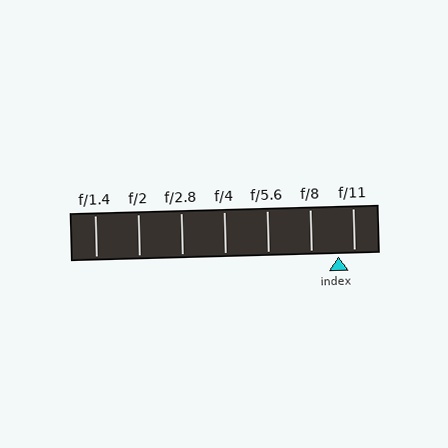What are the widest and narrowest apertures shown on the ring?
The widest aperture shown is f/1.4 and the narrowest is f/11.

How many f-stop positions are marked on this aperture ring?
There are 7 f-stop positions marked.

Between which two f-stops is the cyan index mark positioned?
The index mark is between f/8 and f/11.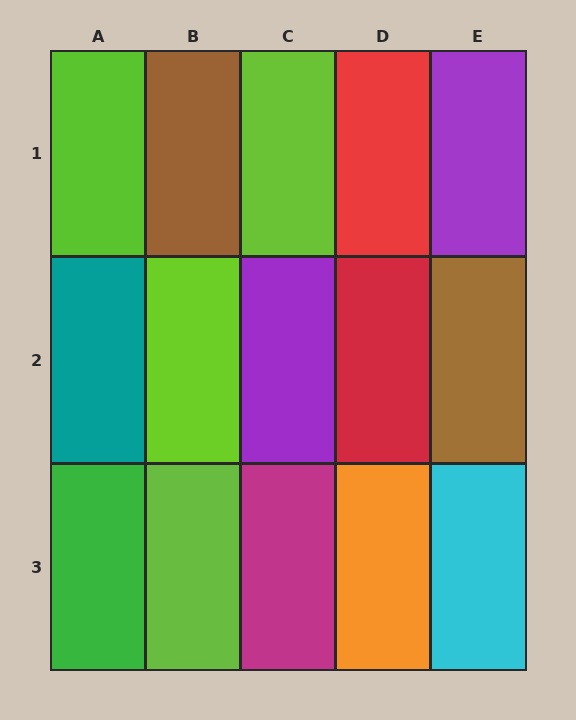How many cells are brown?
2 cells are brown.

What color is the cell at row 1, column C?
Lime.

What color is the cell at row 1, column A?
Lime.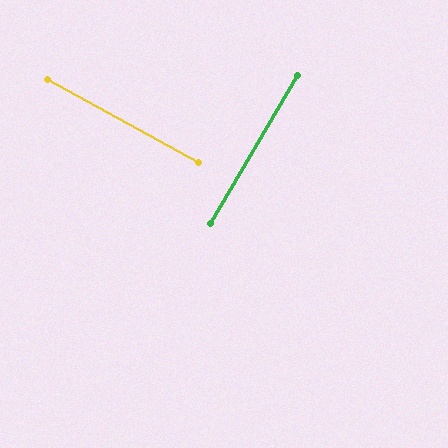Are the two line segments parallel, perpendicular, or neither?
Perpendicular — they meet at approximately 88°.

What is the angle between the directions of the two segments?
Approximately 88 degrees.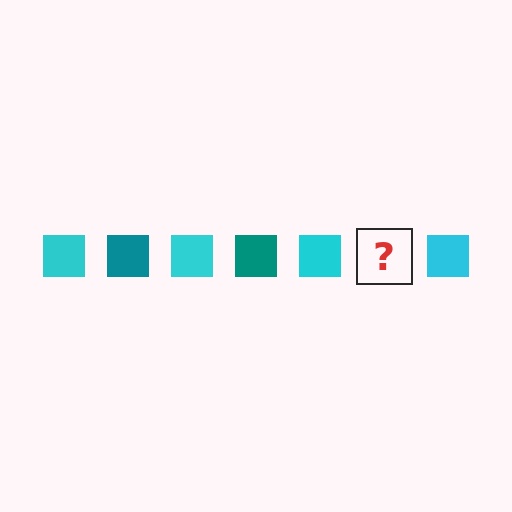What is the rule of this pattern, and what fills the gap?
The rule is that the pattern cycles through cyan, teal squares. The gap should be filled with a teal square.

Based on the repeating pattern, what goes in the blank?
The blank should be a teal square.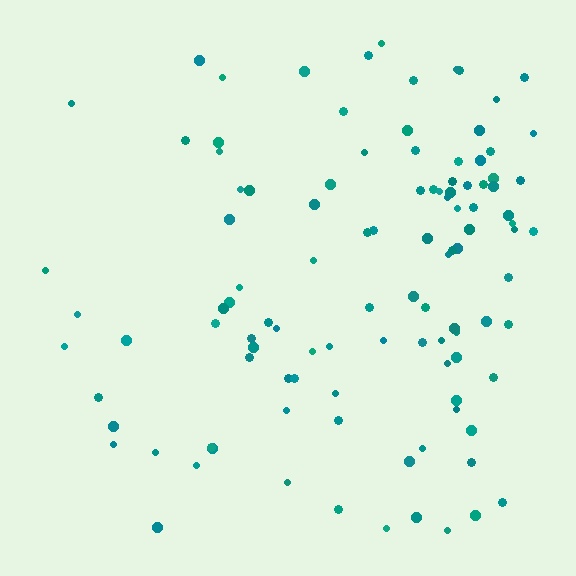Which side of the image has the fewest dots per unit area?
The left.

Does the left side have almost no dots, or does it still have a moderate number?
Still a moderate number, just noticeably fewer than the right.